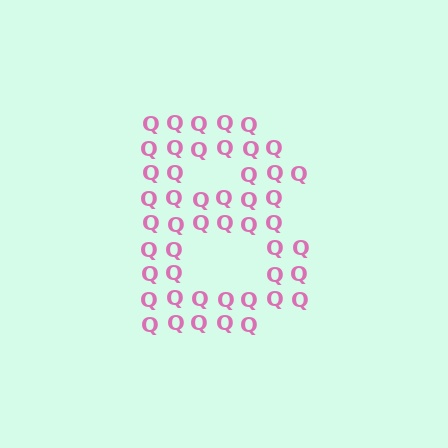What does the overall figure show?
The overall figure shows the letter B.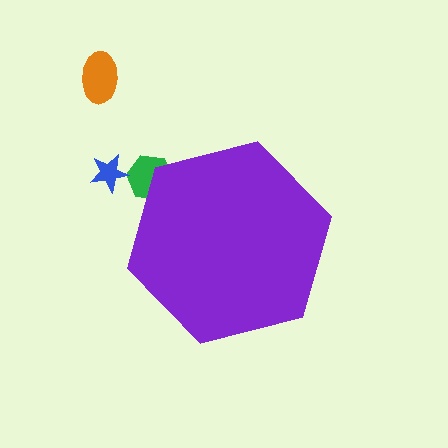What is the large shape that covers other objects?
A purple hexagon.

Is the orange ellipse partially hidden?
No, the orange ellipse is fully visible.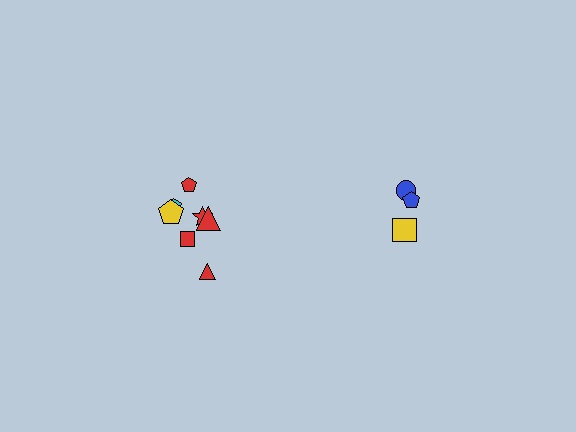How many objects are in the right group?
There are 3 objects.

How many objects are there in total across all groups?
There are 10 objects.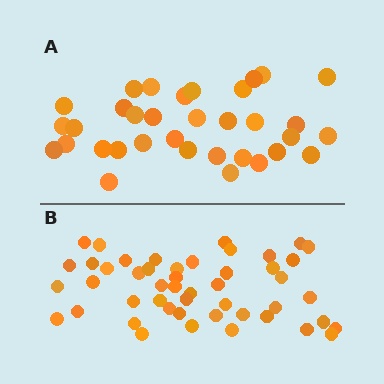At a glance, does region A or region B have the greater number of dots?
Region B (the bottom region) has more dots.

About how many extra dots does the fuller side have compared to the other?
Region B has approximately 15 more dots than region A.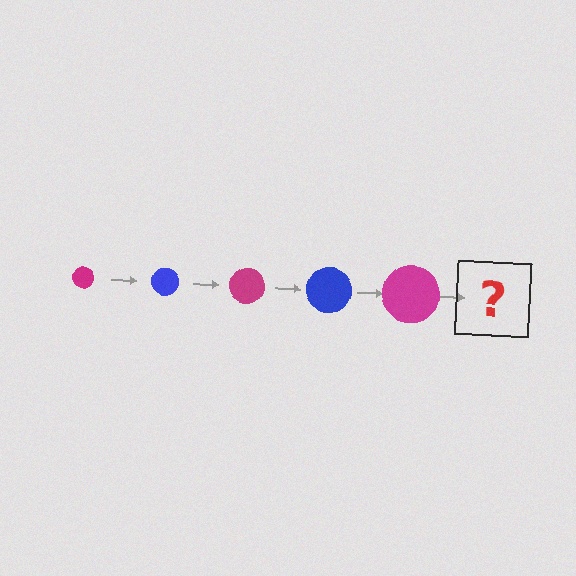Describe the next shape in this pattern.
It should be a blue circle, larger than the previous one.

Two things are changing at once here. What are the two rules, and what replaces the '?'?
The two rules are that the circle grows larger each step and the color cycles through magenta and blue. The '?' should be a blue circle, larger than the previous one.